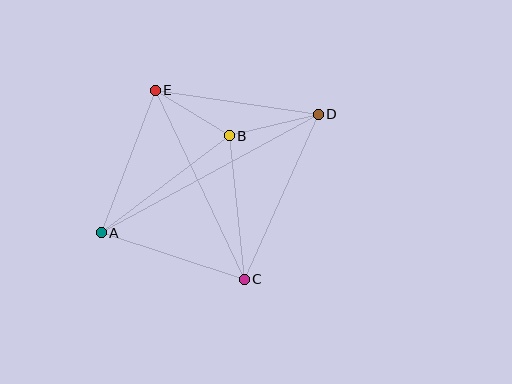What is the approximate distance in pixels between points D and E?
The distance between D and E is approximately 165 pixels.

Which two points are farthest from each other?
Points A and D are farthest from each other.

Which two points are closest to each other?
Points B and E are closest to each other.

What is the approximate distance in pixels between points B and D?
The distance between B and D is approximately 92 pixels.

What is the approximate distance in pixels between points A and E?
The distance between A and E is approximately 153 pixels.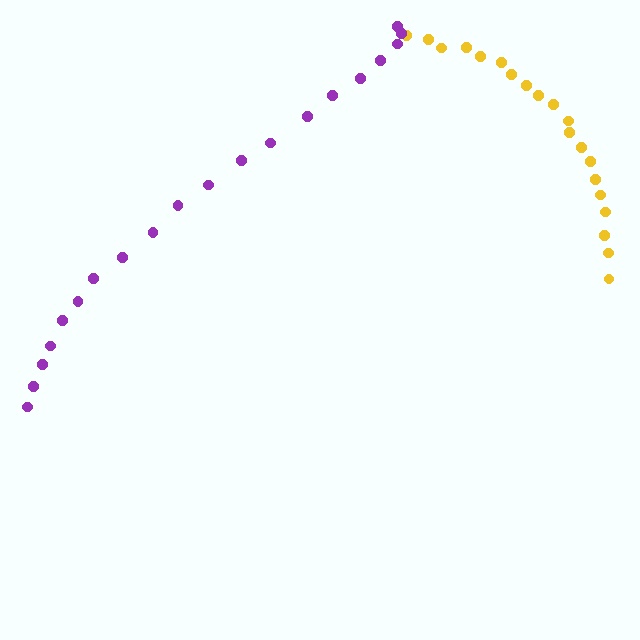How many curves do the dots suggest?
There are 2 distinct paths.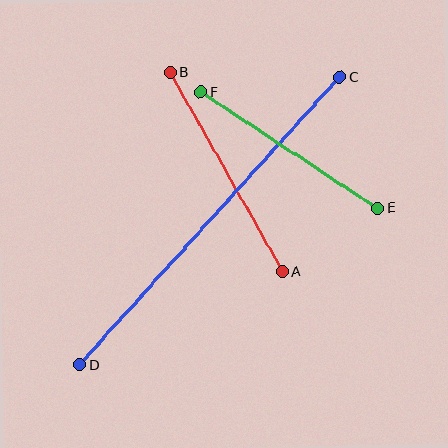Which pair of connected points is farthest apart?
Points C and D are farthest apart.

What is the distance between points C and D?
The distance is approximately 387 pixels.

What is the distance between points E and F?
The distance is approximately 211 pixels.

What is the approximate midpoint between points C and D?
The midpoint is at approximately (210, 221) pixels.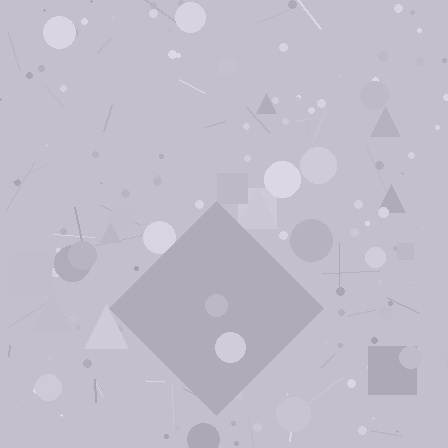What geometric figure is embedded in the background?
A diamond is embedded in the background.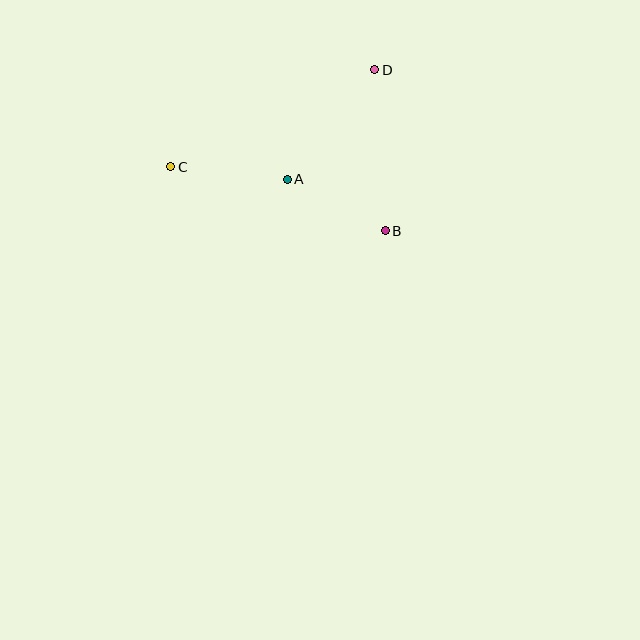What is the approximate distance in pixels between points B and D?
The distance between B and D is approximately 161 pixels.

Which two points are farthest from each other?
Points C and D are farthest from each other.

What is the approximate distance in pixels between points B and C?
The distance between B and C is approximately 224 pixels.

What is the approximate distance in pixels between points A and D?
The distance between A and D is approximately 140 pixels.